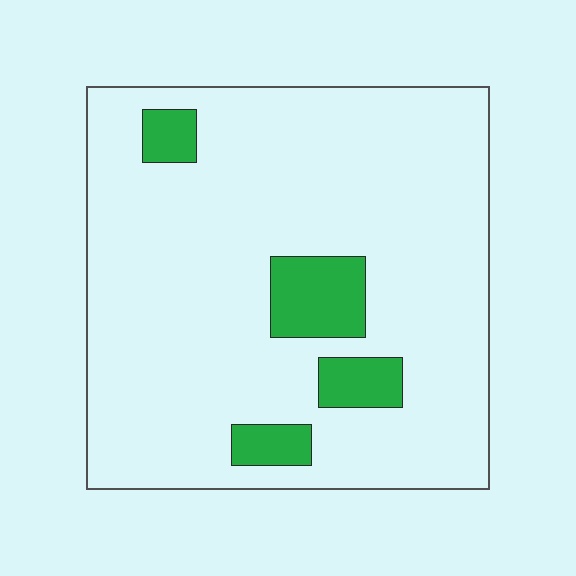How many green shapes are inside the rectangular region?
4.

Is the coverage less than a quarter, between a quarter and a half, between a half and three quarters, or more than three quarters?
Less than a quarter.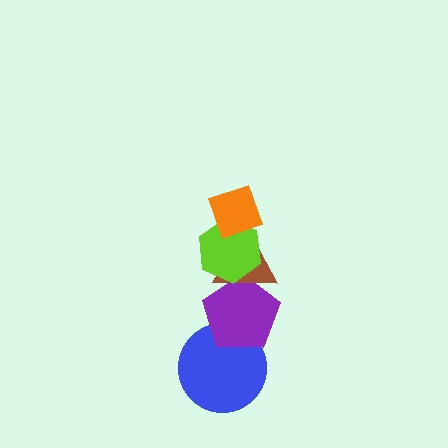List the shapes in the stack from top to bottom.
From top to bottom: the orange diamond, the lime hexagon, the brown triangle, the purple pentagon, the blue circle.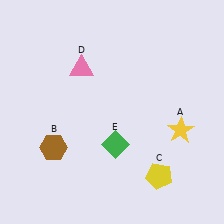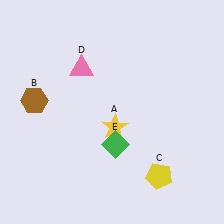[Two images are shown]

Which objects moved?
The objects that moved are: the yellow star (A), the brown hexagon (B).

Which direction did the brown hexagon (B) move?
The brown hexagon (B) moved up.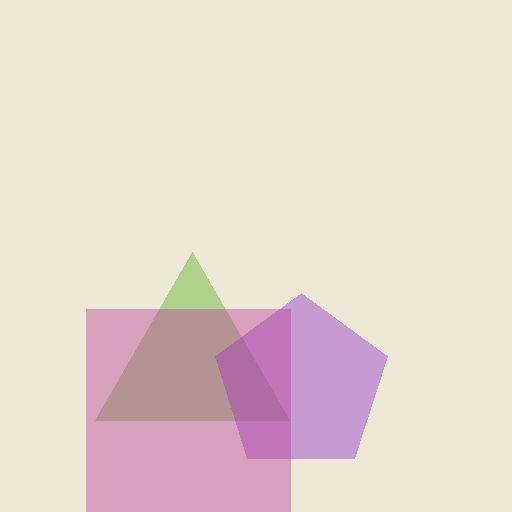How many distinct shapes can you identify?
There are 3 distinct shapes: a lime triangle, a purple pentagon, a magenta square.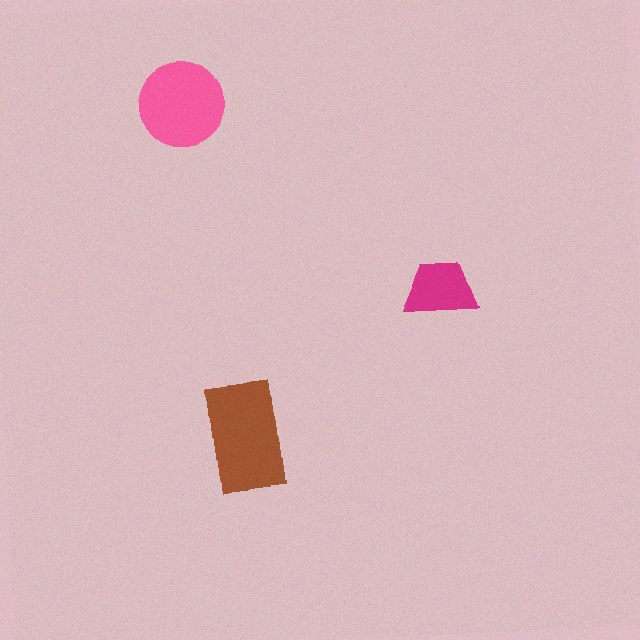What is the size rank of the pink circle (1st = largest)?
2nd.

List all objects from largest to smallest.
The brown rectangle, the pink circle, the magenta trapezoid.